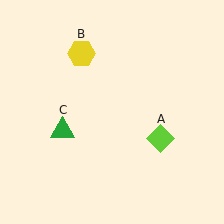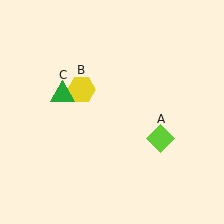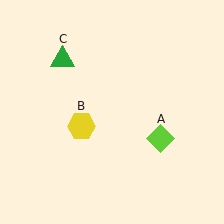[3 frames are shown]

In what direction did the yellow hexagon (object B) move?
The yellow hexagon (object B) moved down.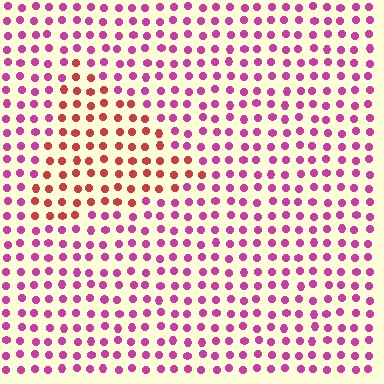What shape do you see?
I see a triangle.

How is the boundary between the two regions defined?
The boundary is defined purely by a slight shift in hue (about 41 degrees). Spacing, size, and orientation are identical on both sides.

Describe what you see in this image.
The image is filled with small magenta elements in a uniform arrangement. A triangle-shaped region is visible where the elements are tinted to a slightly different hue, forming a subtle color boundary.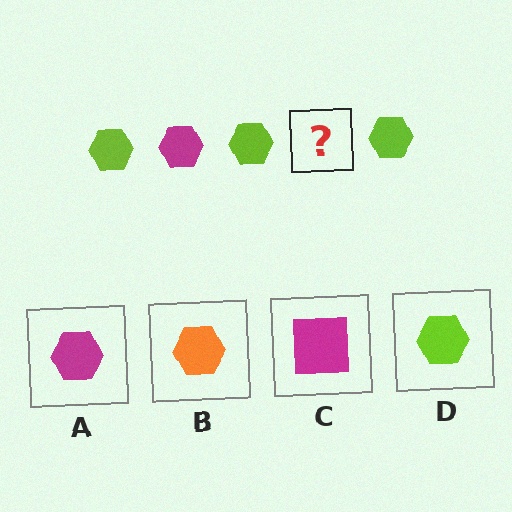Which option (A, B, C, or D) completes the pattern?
A.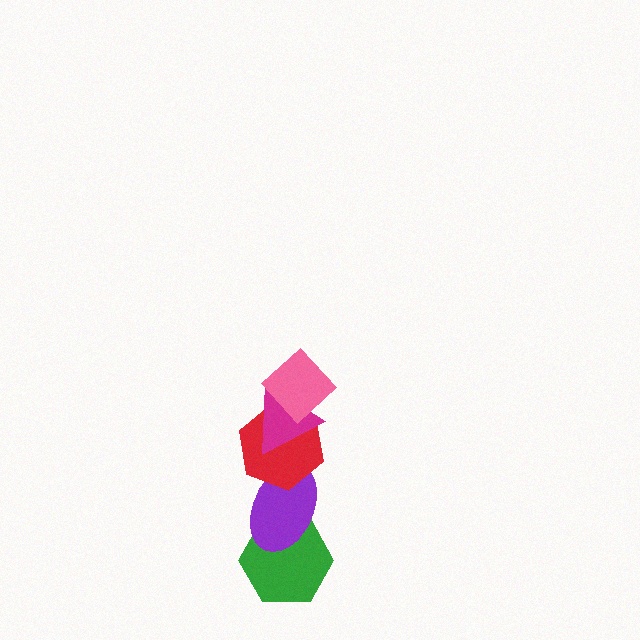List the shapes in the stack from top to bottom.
From top to bottom: the pink diamond, the magenta triangle, the red hexagon, the purple ellipse, the green hexagon.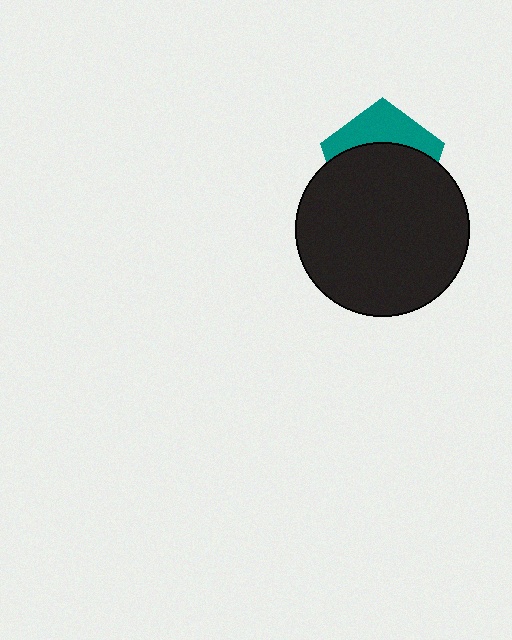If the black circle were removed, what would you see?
You would see the complete teal pentagon.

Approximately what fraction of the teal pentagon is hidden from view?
Roughly 65% of the teal pentagon is hidden behind the black circle.